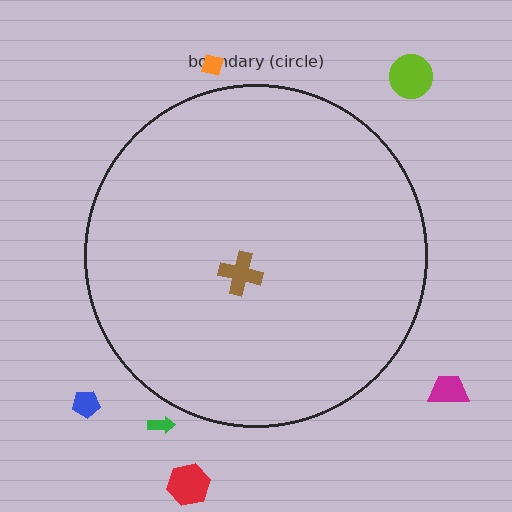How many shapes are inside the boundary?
1 inside, 6 outside.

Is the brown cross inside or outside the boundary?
Inside.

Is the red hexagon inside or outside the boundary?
Outside.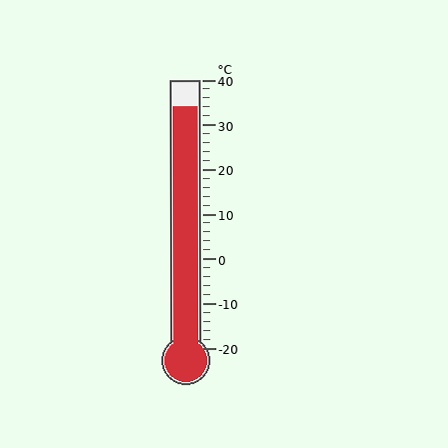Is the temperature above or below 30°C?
The temperature is above 30°C.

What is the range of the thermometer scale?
The thermometer scale ranges from -20°C to 40°C.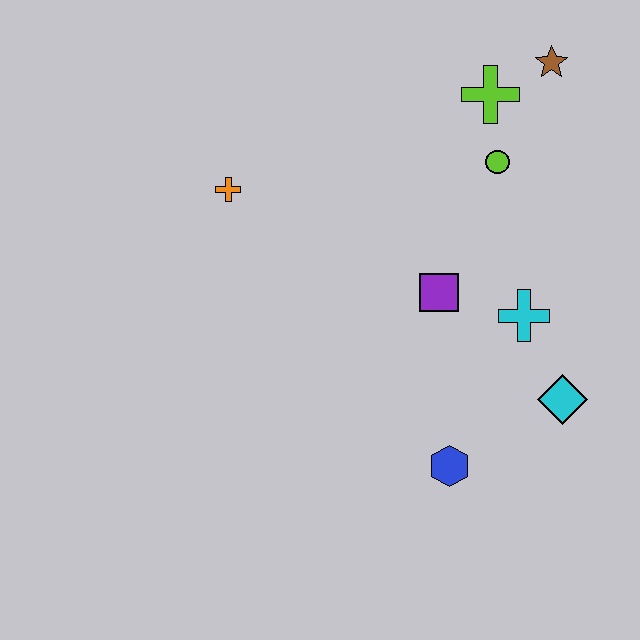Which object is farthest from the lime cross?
The blue hexagon is farthest from the lime cross.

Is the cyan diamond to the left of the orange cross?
No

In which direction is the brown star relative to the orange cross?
The brown star is to the right of the orange cross.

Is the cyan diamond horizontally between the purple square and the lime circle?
No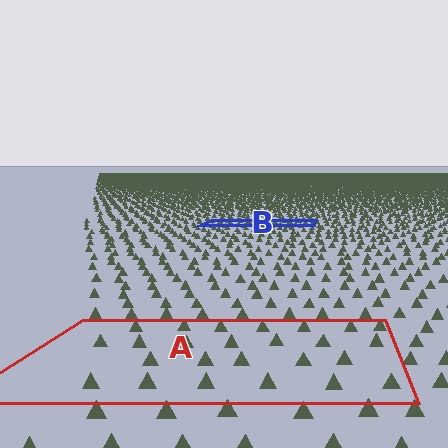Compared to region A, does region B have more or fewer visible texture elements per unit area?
Region B has more texture elements per unit area — they are packed more densely because it is farther away.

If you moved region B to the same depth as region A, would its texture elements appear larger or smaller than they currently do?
They would appear larger. At a closer depth, the same texture elements are projected at a bigger on-screen size.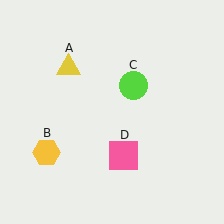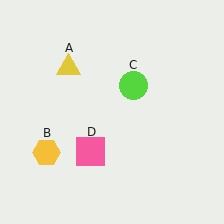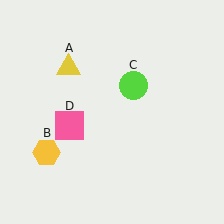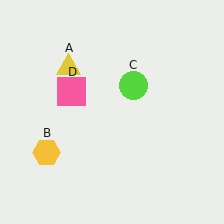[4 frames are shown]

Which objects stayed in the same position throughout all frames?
Yellow triangle (object A) and yellow hexagon (object B) and lime circle (object C) remained stationary.